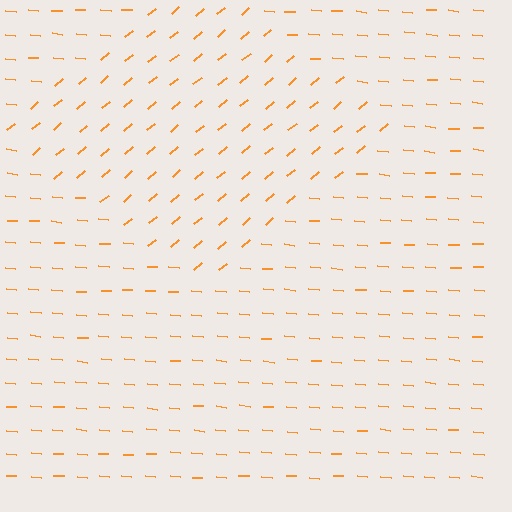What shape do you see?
I see a diamond.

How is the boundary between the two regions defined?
The boundary is defined purely by a change in line orientation (approximately 45 degrees difference). All lines are the same color and thickness.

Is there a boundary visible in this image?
Yes, there is a texture boundary formed by a change in line orientation.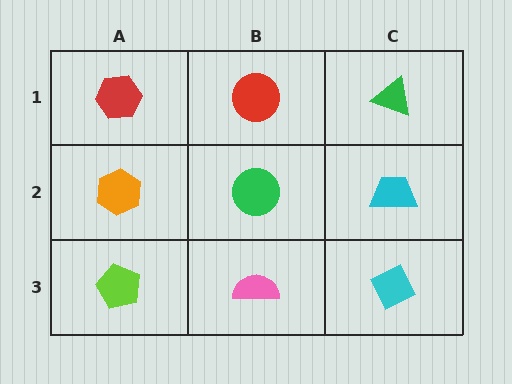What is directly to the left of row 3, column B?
A lime pentagon.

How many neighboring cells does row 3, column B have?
3.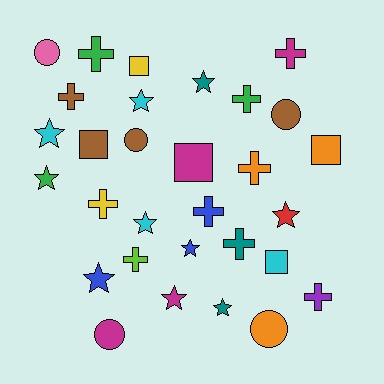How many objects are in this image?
There are 30 objects.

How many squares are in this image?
There are 5 squares.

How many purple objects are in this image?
There is 1 purple object.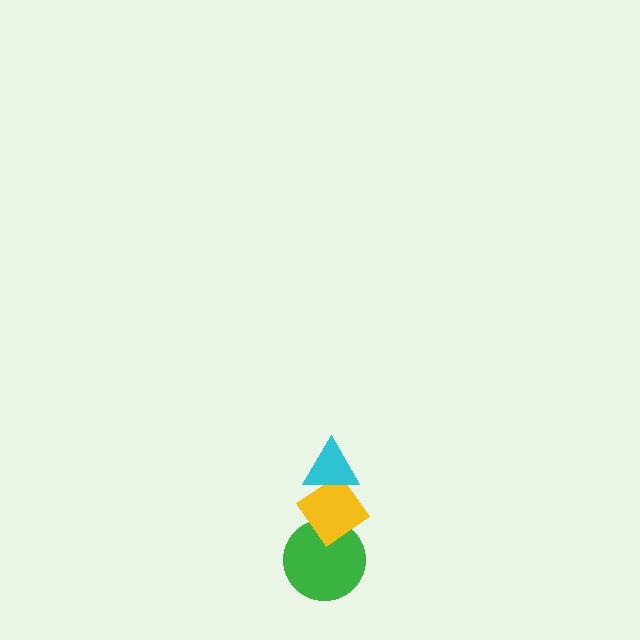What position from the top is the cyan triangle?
The cyan triangle is 1st from the top.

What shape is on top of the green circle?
The yellow diamond is on top of the green circle.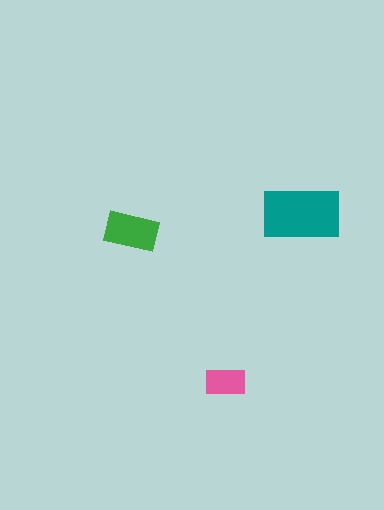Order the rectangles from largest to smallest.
the teal one, the green one, the pink one.